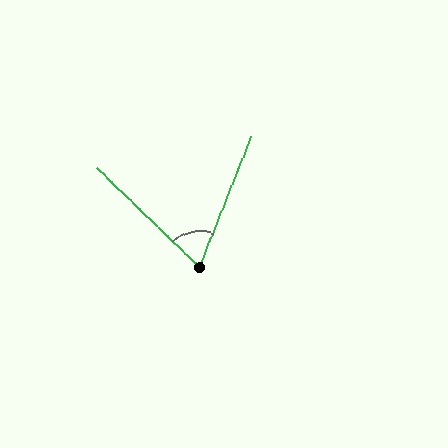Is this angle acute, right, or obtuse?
It is acute.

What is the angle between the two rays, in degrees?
Approximately 68 degrees.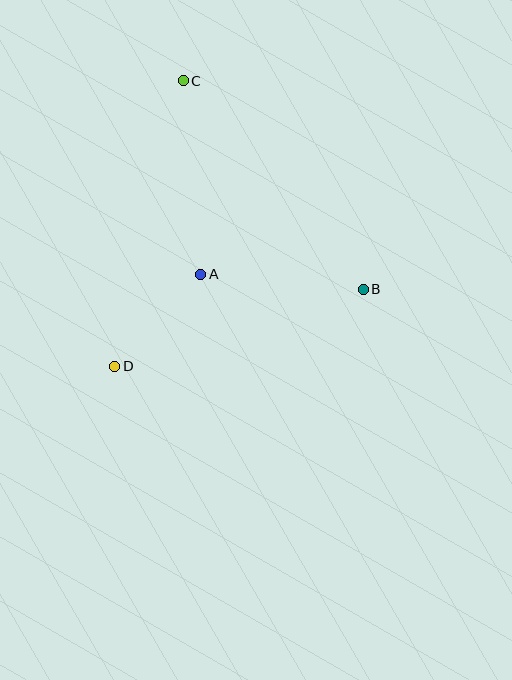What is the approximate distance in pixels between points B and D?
The distance between B and D is approximately 260 pixels.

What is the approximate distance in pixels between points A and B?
The distance between A and B is approximately 163 pixels.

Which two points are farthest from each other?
Points C and D are farthest from each other.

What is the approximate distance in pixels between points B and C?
The distance between B and C is approximately 276 pixels.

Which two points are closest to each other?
Points A and D are closest to each other.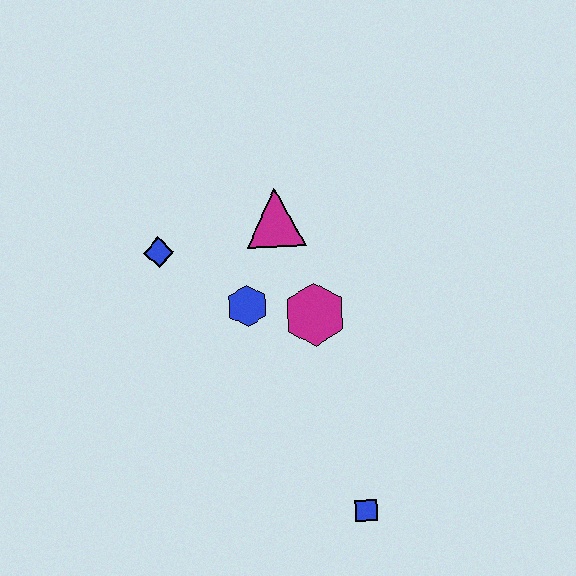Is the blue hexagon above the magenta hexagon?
Yes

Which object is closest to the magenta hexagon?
The blue hexagon is closest to the magenta hexagon.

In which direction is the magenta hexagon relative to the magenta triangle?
The magenta hexagon is below the magenta triangle.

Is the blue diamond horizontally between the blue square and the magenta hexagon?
No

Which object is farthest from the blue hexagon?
The blue square is farthest from the blue hexagon.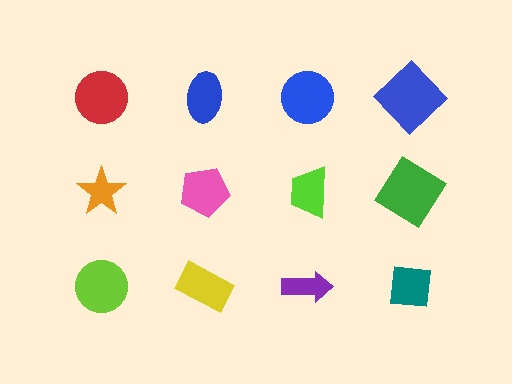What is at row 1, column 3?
A blue circle.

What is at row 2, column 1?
An orange star.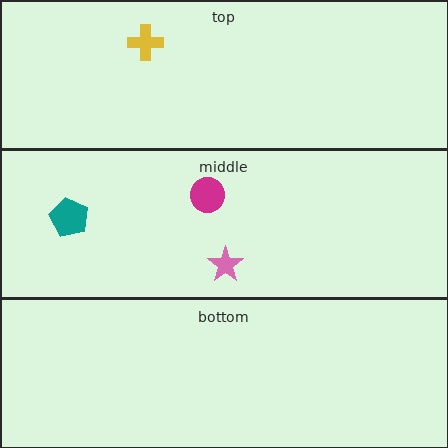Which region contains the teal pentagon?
The middle region.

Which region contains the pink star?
The middle region.